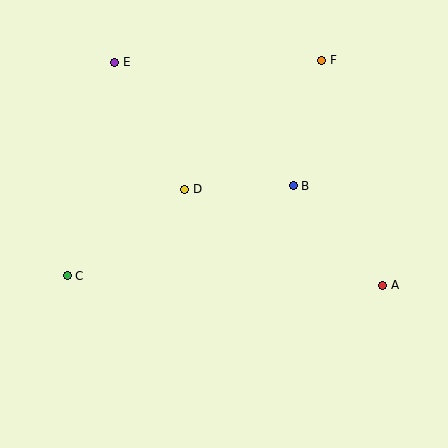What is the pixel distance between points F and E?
The distance between F and E is 207 pixels.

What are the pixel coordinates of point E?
Point E is at (115, 62).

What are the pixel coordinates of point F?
Point F is at (322, 60).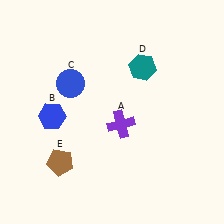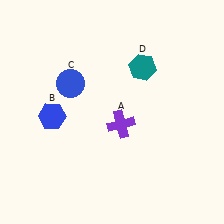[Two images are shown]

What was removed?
The brown pentagon (E) was removed in Image 2.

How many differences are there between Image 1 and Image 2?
There is 1 difference between the two images.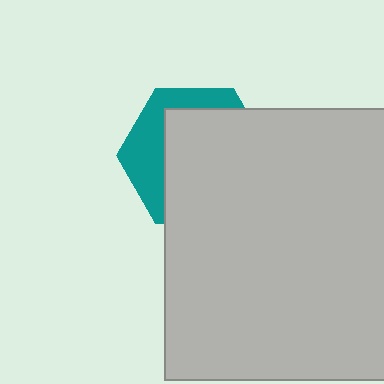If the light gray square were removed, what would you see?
You would see the complete teal hexagon.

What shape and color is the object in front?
The object in front is a light gray square.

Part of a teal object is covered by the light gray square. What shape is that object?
It is a hexagon.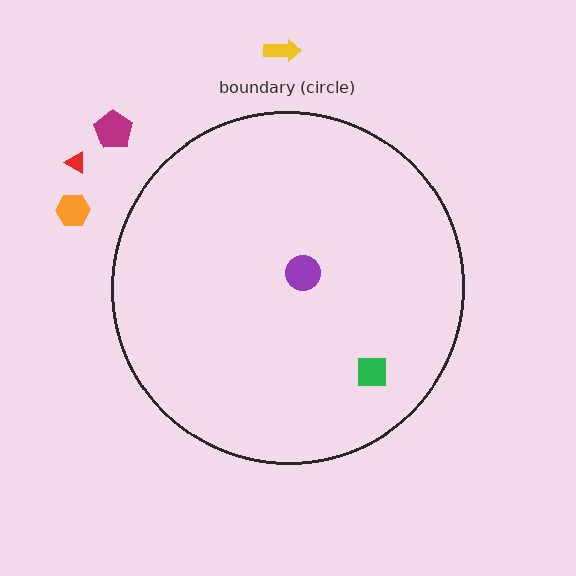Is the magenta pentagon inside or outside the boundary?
Outside.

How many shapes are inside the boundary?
2 inside, 4 outside.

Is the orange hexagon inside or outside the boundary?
Outside.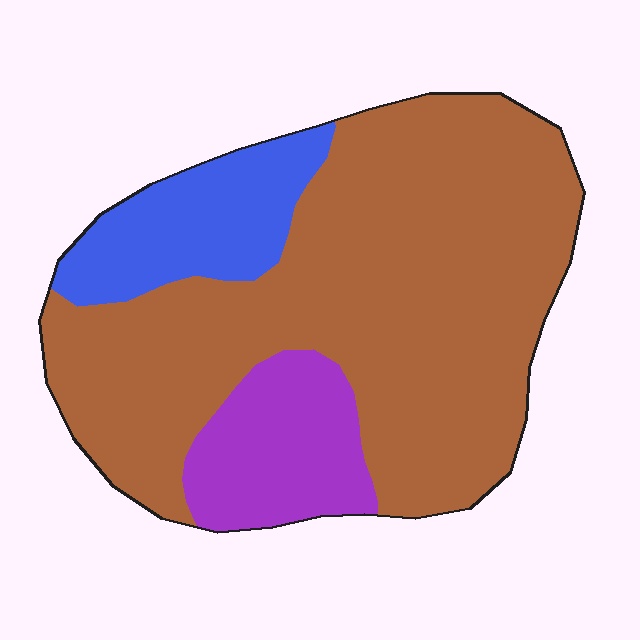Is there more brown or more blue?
Brown.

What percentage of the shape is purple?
Purple covers about 15% of the shape.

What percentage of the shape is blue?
Blue covers about 15% of the shape.